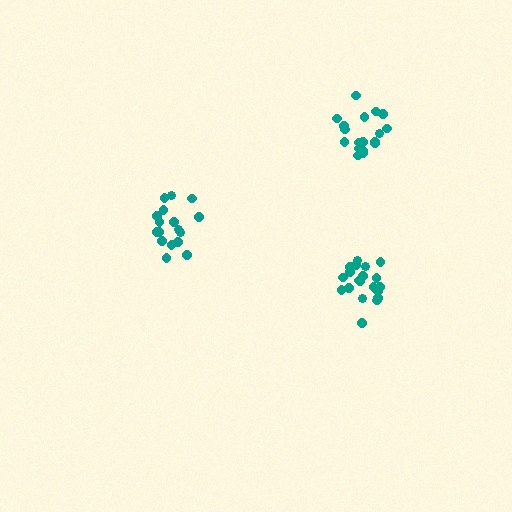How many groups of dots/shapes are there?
There are 3 groups.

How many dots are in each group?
Group 1: 20 dots, Group 2: 18 dots, Group 3: 17 dots (55 total).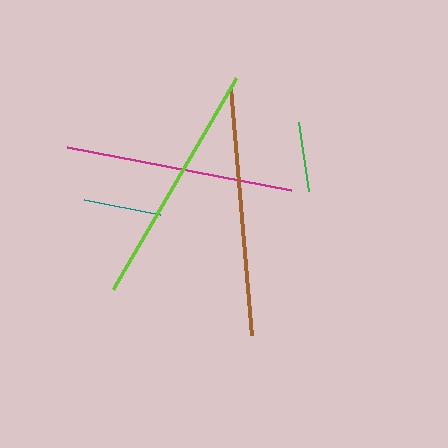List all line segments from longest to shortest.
From longest to shortest: brown, lime, magenta, teal, green.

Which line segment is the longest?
The brown line is the longest at approximately 248 pixels.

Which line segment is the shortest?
The green line is the shortest at approximately 70 pixels.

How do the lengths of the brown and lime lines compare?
The brown and lime lines are approximately the same length.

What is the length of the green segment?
The green segment is approximately 70 pixels long.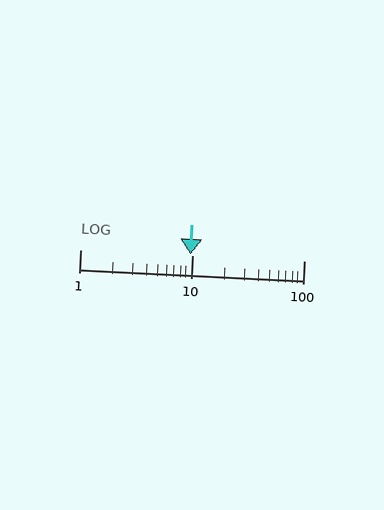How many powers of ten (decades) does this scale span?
The scale spans 2 decades, from 1 to 100.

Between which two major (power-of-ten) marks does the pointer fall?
The pointer is between 1 and 10.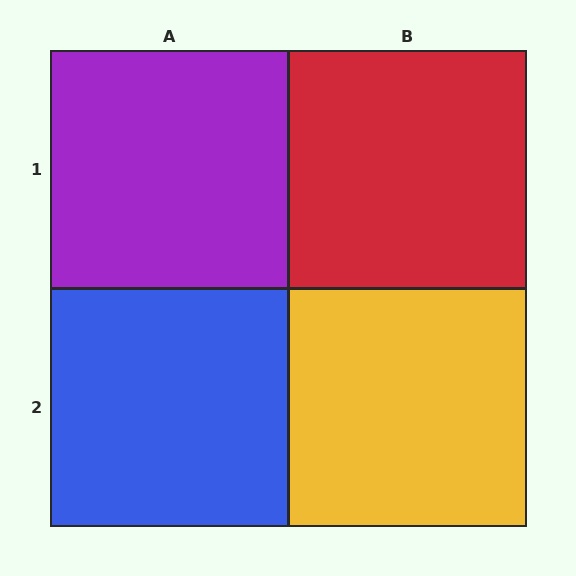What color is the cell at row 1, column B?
Red.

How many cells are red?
1 cell is red.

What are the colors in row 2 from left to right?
Blue, yellow.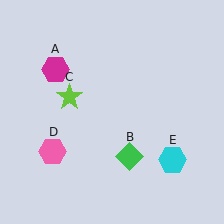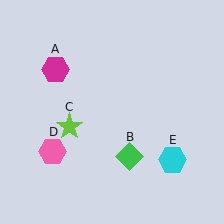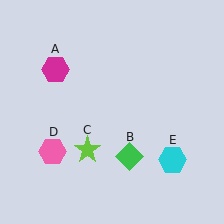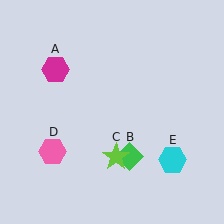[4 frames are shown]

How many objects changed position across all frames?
1 object changed position: lime star (object C).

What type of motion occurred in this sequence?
The lime star (object C) rotated counterclockwise around the center of the scene.